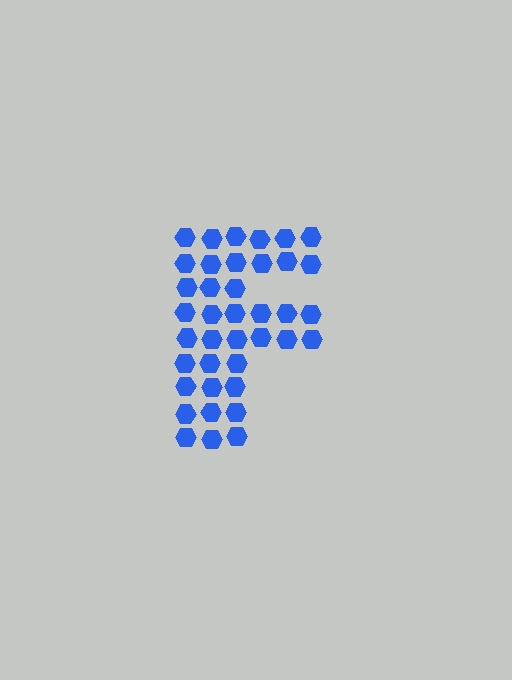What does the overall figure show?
The overall figure shows the letter F.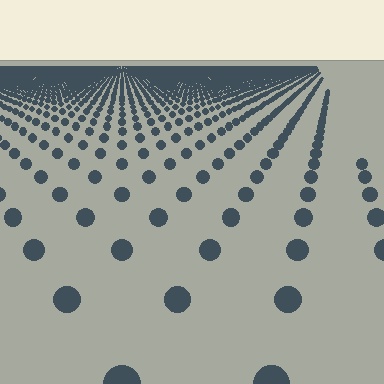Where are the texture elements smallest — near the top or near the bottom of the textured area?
Near the top.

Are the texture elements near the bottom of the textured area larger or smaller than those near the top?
Larger. Near the bottom, elements are closer to the viewer and appear at a bigger on-screen size.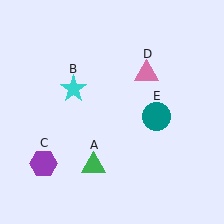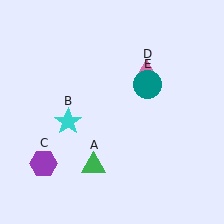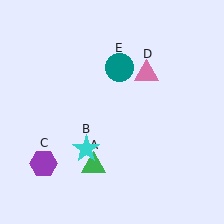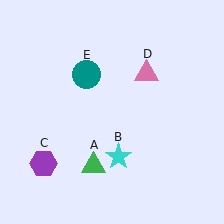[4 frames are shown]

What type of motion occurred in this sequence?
The cyan star (object B), teal circle (object E) rotated counterclockwise around the center of the scene.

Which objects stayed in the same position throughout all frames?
Green triangle (object A) and purple hexagon (object C) and pink triangle (object D) remained stationary.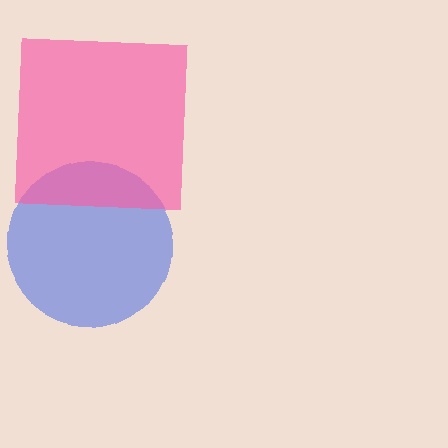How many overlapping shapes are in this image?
There are 2 overlapping shapes in the image.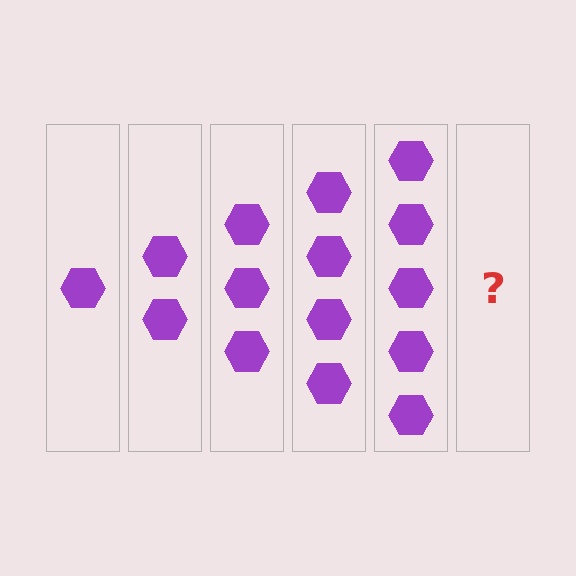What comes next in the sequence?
The next element should be 6 hexagons.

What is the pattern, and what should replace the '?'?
The pattern is that each step adds one more hexagon. The '?' should be 6 hexagons.